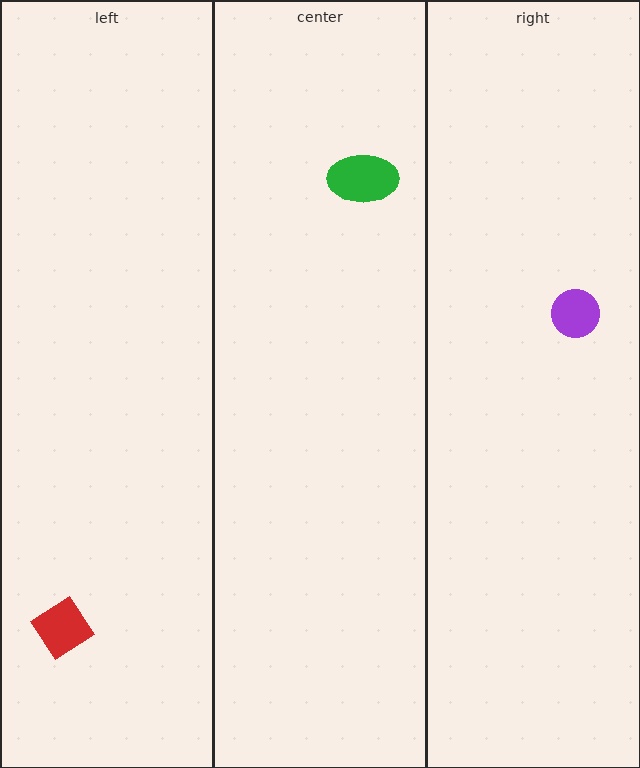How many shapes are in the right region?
1.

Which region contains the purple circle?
The right region.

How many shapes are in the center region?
1.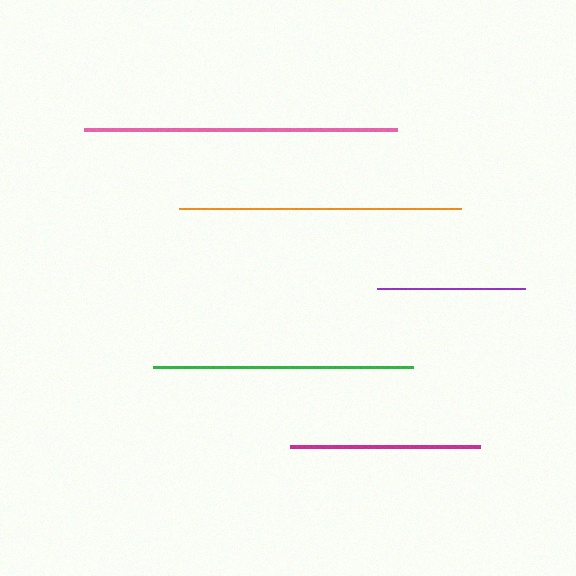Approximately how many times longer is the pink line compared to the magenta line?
The pink line is approximately 1.7 times the length of the magenta line.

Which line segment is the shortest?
The purple line is the shortest at approximately 148 pixels.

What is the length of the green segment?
The green segment is approximately 259 pixels long.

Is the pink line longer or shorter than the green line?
The pink line is longer than the green line.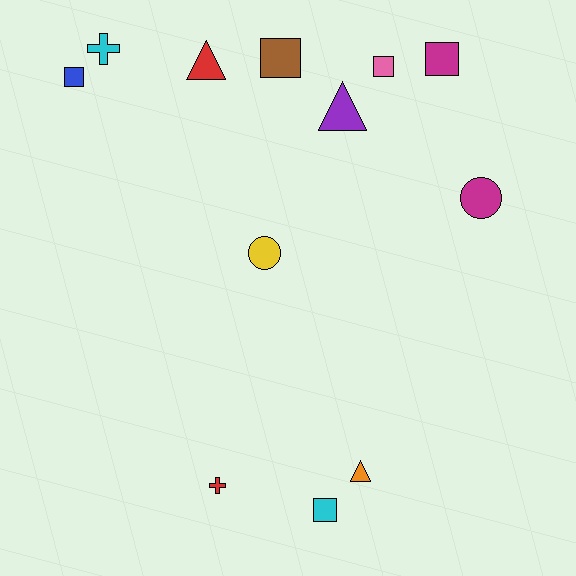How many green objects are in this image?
There are no green objects.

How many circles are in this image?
There are 2 circles.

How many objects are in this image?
There are 12 objects.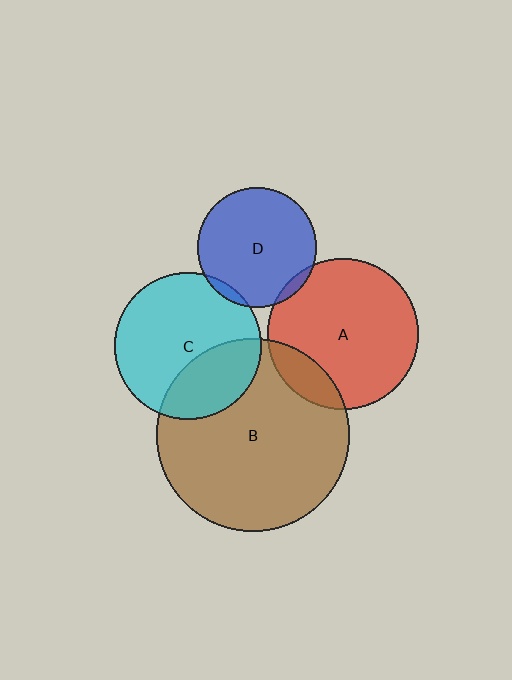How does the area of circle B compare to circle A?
Approximately 1.6 times.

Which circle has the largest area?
Circle B (brown).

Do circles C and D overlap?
Yes.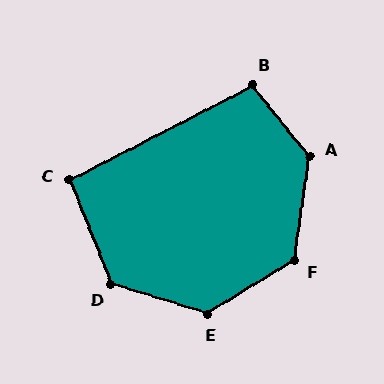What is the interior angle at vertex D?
Approximately 128 degrees (obtuse).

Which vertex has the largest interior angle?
A, at approximately 133 degrees.